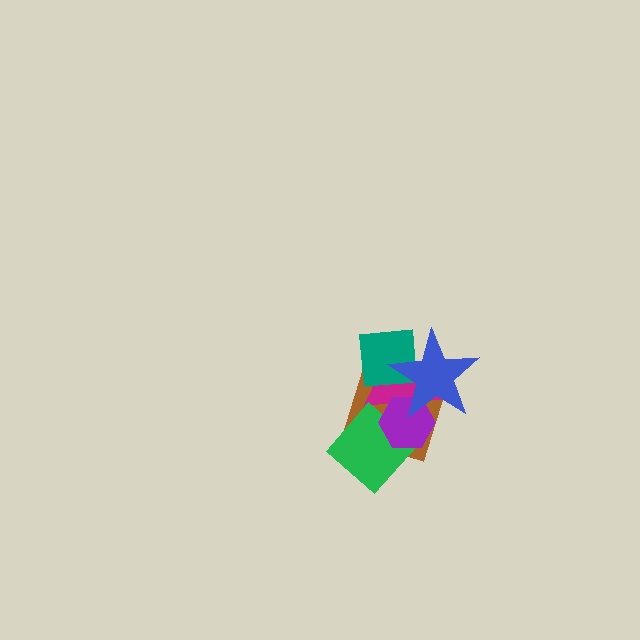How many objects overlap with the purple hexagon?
4 objects overlap with the purple hexagon.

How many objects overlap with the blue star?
4 objects overlap with the blue star.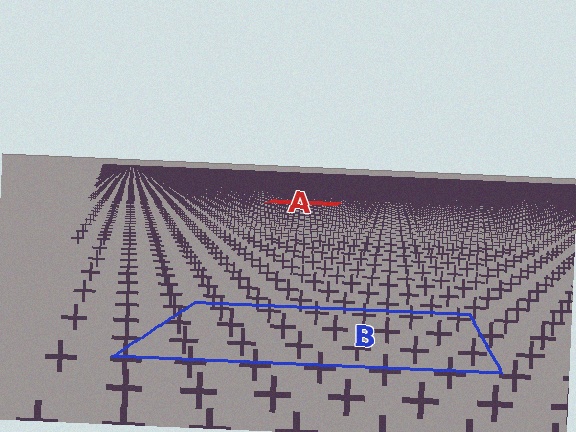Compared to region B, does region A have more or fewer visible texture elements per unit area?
Region A has more texture elements per unit area — they are packed more densely because it is farther away.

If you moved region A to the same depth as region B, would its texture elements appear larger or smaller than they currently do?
They would appear larger. At a closer depth, the same texture elements are projected at a bigger on-screen size.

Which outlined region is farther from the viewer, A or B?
Region A is farther from the viewer — the texture elements inside it appear smaller and more densely packed.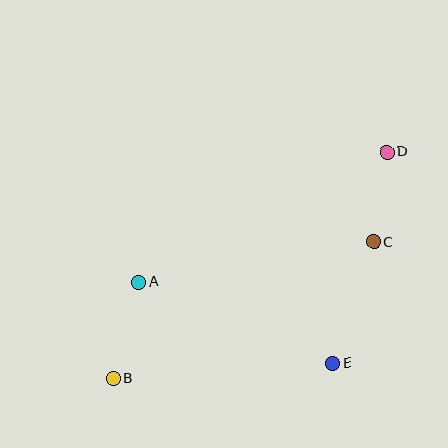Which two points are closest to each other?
Points C and D are closest to each other.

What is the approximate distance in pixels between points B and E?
The distance between B and E is approximately 220 pixels.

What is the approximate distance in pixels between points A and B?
The distance between A and B is approximately 100 pixels.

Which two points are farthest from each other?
Points B and D are farthest from each other.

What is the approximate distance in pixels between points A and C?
The distance between A and C is approximately 238 pixels.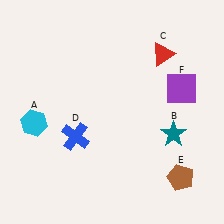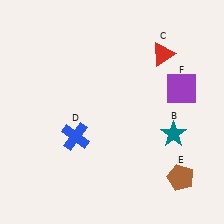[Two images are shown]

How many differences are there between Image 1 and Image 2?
There is 1 difference between the two images.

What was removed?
The cyan hexagon (A) was removed in Image 2.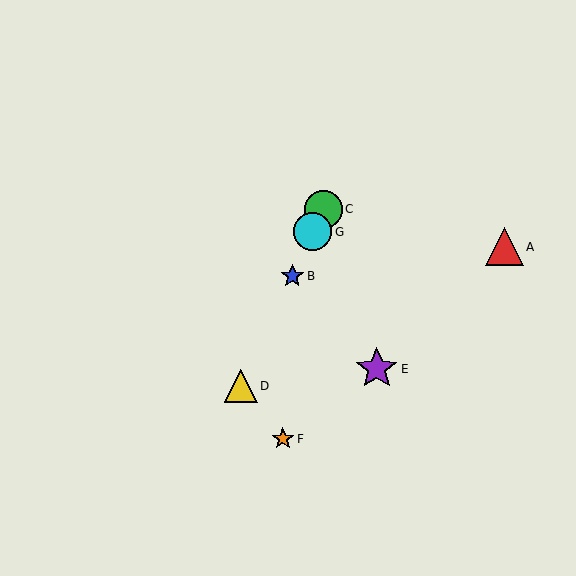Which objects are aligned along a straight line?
Objects B, C, D, G are aligned along a straight line.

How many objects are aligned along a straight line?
4 objects (B, C, D, G) are aligned along a straight line.